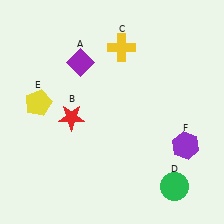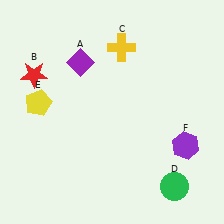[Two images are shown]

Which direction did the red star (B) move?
The red star (B) moved up.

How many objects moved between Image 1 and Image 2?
1 object moved between the two images.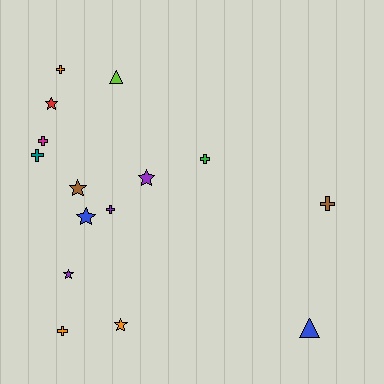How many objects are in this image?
There are 15 objects.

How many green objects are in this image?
There is 1 green object.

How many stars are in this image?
There are 6 stars.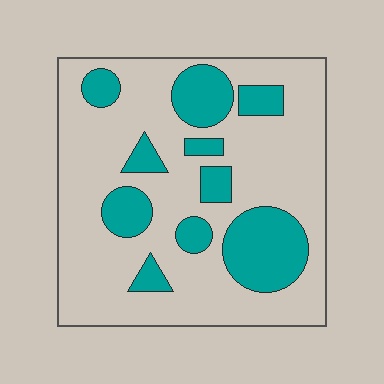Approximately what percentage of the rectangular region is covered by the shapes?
Approximately 25%.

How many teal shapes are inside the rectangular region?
10.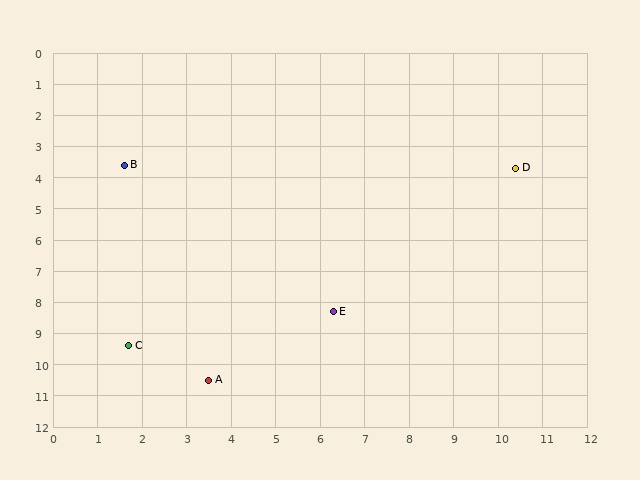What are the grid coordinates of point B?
Point B is at approximately (1.6, 3.6).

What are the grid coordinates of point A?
Point A is at approximately (3.5, 10.5).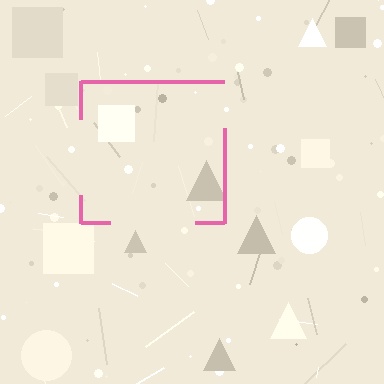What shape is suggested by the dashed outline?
The dashed outline suggests a square.